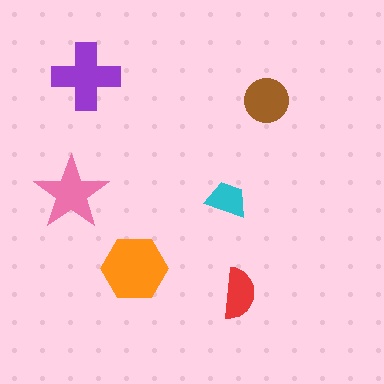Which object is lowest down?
The red semicircle is bottommost.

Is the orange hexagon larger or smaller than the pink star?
Larger.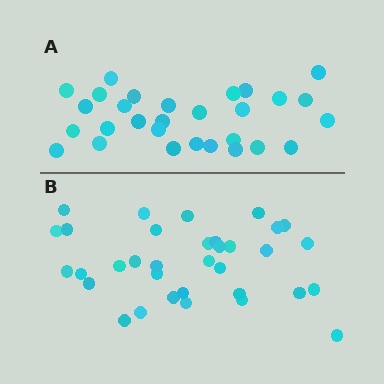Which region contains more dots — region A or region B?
Region B (the bottom region) has more dots.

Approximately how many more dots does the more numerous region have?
Region B has about 5 more dots than region A.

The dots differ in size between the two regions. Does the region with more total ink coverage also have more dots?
No. Region A has more total ink coverage because its dots are larger, but region B actually contains more individual dots. Total area can be misleading — the number of items is what matters here.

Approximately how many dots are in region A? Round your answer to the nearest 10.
About 30 dots. (The exact count is 29, which rounds to 30.)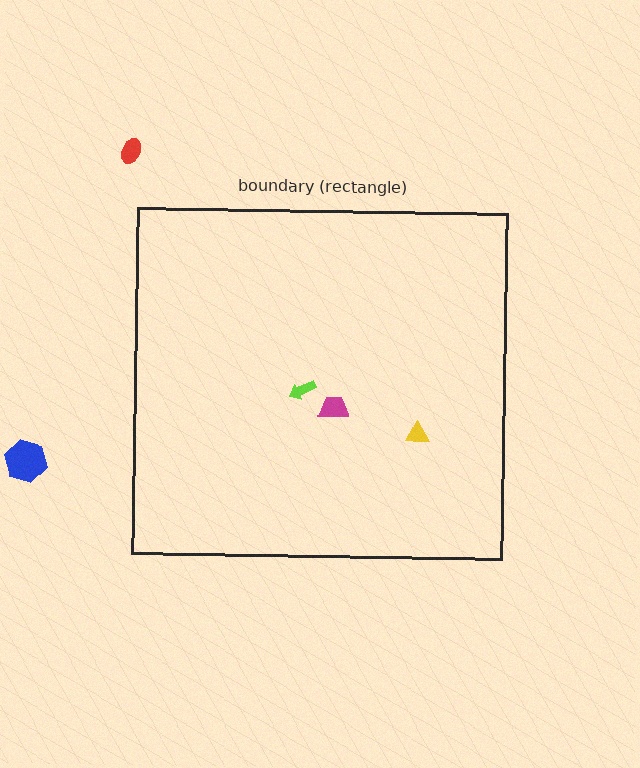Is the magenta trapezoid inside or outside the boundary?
Inside.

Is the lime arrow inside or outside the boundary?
Inside.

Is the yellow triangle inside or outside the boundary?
Inside.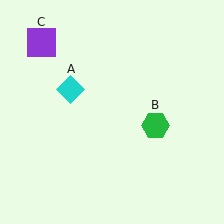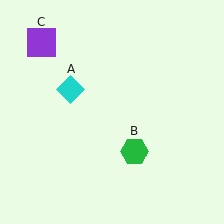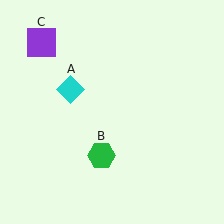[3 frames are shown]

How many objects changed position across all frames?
1 object changed position: green hexagon (object B).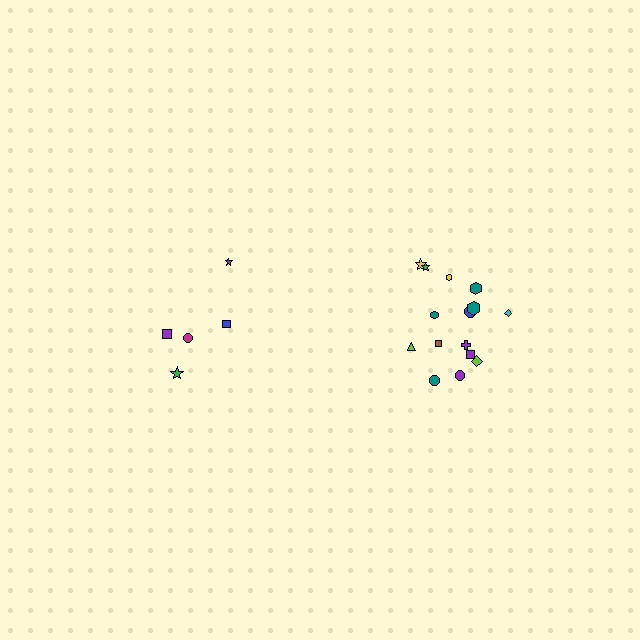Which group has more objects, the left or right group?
The right group.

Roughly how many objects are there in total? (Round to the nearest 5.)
Roughly 20 objects in total.